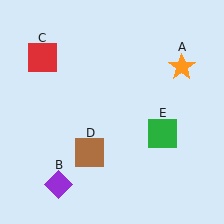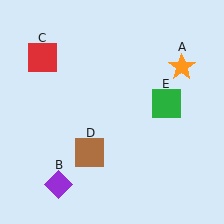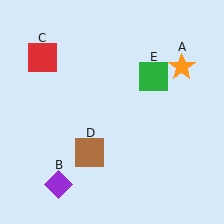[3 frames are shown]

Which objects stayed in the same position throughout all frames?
Orange star (object A) and purple diamond (object B) and red square (object C) and brown square (object D) remained stationary.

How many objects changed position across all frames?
1 object changed position: green square (object E).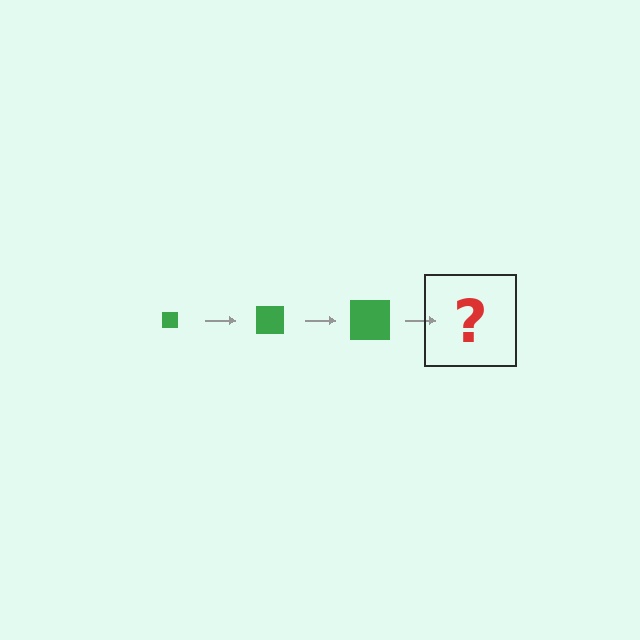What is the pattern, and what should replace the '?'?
The pattern is that the square gets progressively larger each step. The '?' should be a green square, larger than the previous one.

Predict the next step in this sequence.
The next step is a green square, larger than the previous one.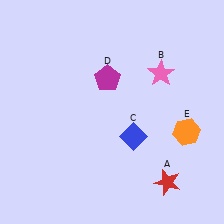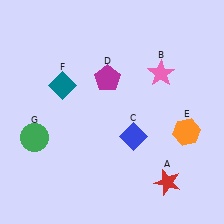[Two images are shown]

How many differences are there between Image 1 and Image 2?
There are 2 differences between the two images.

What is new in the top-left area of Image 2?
A teal diamond (F) was added in the top-left area of Image 2.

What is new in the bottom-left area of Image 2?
A green circle (G) was added in the bottom-left area of Image 2.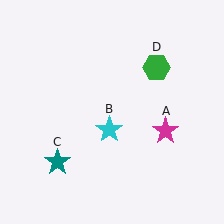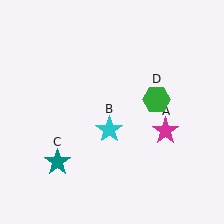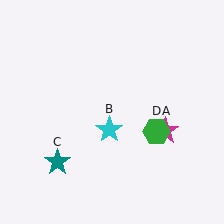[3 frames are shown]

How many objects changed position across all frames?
1 object changed position: green hexagon (object D).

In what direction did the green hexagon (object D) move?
The green hexagon (object D) moved down.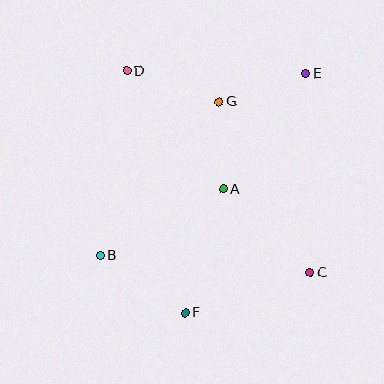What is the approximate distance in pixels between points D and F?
The distance between D and F is approximately 249 pixels.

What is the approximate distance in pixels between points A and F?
The distance between A and F is approximately 129 pixels.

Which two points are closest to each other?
Points A and G are closest to each other.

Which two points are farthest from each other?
Points B and E are farthest from each other.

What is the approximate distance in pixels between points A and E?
The distance between A and E is approximately 142 pixels.